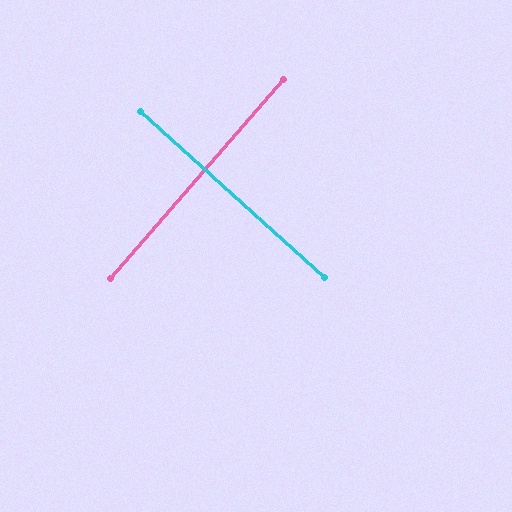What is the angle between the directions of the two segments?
Approximately 89 degrees.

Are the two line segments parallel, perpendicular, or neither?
Perpendicular — they meet at approximately 89°.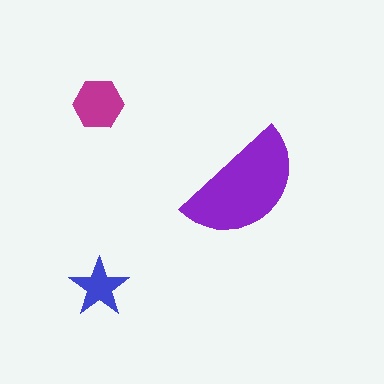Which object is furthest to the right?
The purple semicircle is rightmost.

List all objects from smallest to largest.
The blue star, the magenta hexagon, the purple semicircle.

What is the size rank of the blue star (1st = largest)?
3rd.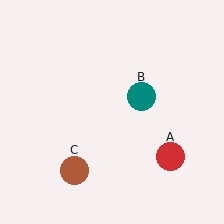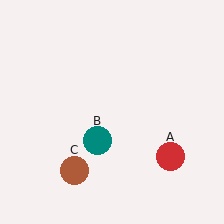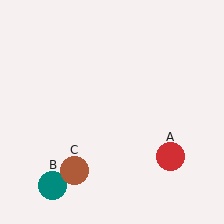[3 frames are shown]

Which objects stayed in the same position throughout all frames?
Red circle (object A) and brown circle (object C) remained stationary.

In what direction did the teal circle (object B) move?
The teal circle (object B) moved down and to the left.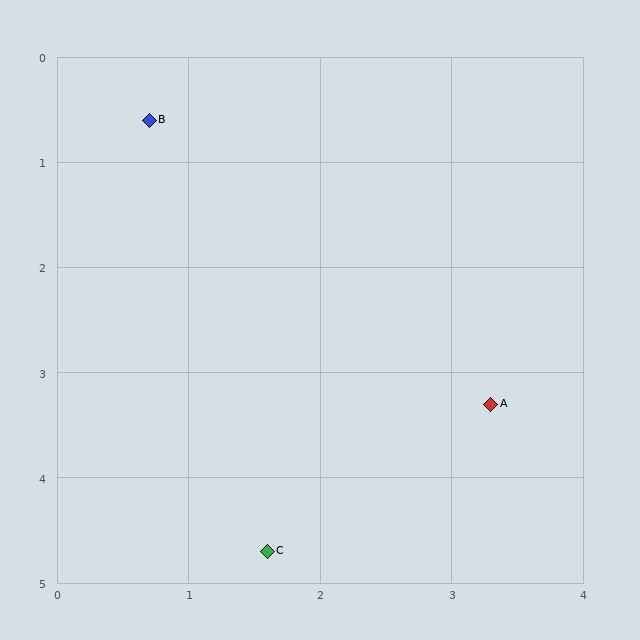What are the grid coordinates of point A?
Point A is at approximately (3.3, 3.3).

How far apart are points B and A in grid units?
Points B and A are about 3.7 grid units apart.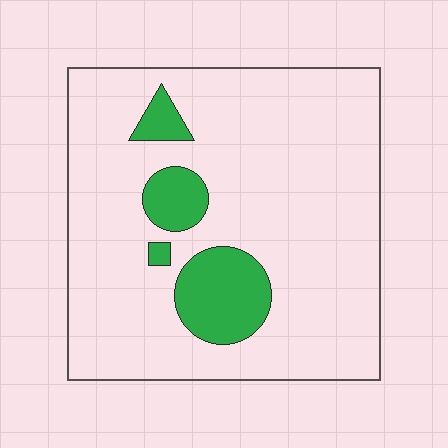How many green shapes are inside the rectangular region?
4.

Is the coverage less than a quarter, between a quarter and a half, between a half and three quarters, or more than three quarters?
Less than a quarter.